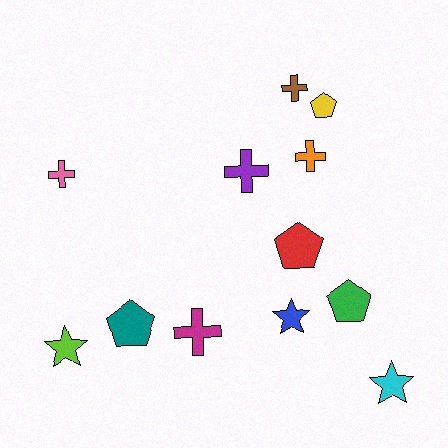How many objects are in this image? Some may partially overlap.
There are 12 objects.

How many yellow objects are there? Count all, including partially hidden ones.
There is 1 yellow object.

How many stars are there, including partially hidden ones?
There are 3 stars.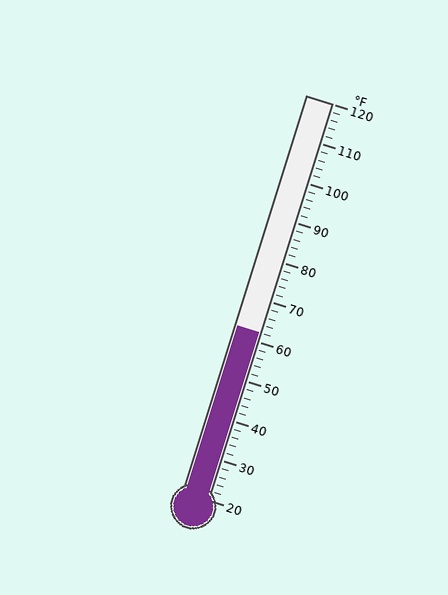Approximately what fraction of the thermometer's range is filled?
The thermometer is filled to approximately 40% of its range.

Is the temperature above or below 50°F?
The temperature is above 50°F.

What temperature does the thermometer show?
The thermometer shows approximately 62°F.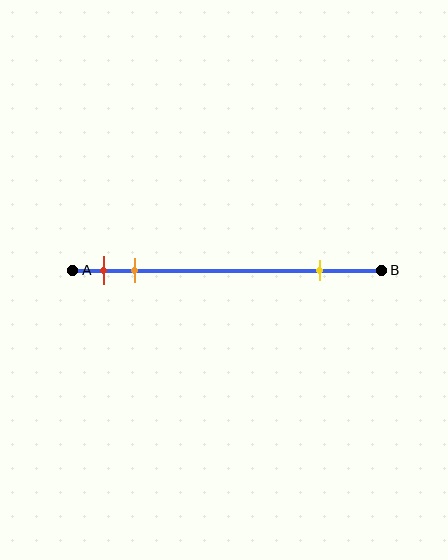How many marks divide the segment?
There are 3 marks dividing the segment.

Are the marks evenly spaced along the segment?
No, the marks are not evenly spaced.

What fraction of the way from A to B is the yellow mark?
The yellow mark is approximately 80% (0.8) of the way from A to B.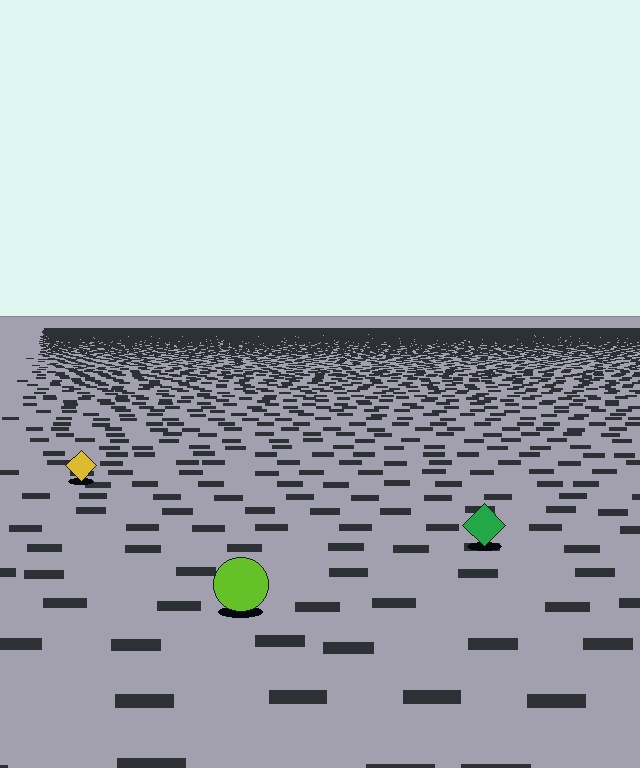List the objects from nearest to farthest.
From nearest to farthest: the lime circle, the green diamond, the yellow diamond.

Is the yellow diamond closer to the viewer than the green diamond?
No. The green diamond is closer — you can tell from the texture gradient: the ground texture is coarser near it.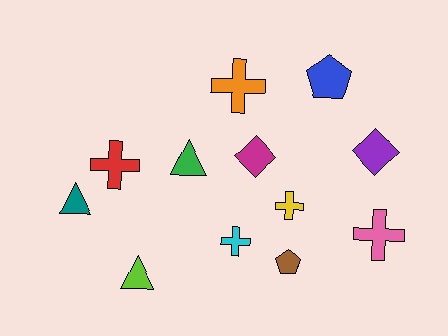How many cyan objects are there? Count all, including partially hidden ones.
There is 1 cyan object.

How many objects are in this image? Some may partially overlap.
There are 12 objects.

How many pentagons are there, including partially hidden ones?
There are 2 pentagons.